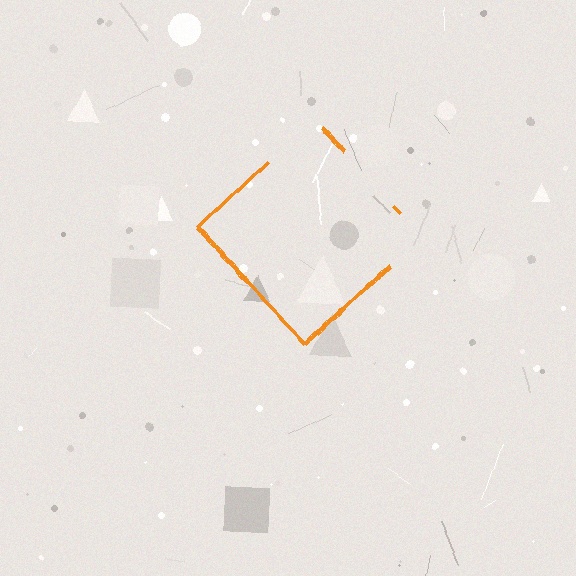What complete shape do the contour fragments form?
The contour fragments form a diamond.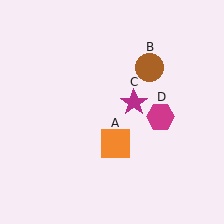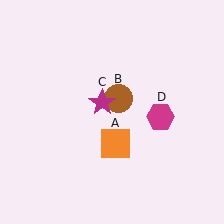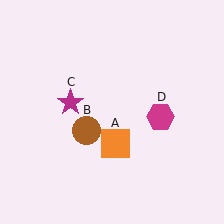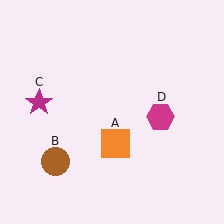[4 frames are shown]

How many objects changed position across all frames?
2 objects changed position: brown circle (object B), magenta star (object C).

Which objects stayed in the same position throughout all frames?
Orange square (object A) and magenta hexagon (object D) remained stationary.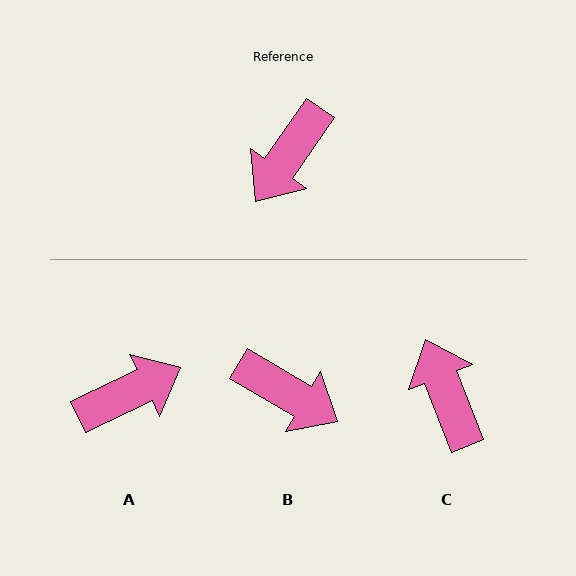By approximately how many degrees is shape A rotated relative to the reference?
Approximately 151 degrees counter-clockwise.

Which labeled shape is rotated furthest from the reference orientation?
A, about 151 degrees away.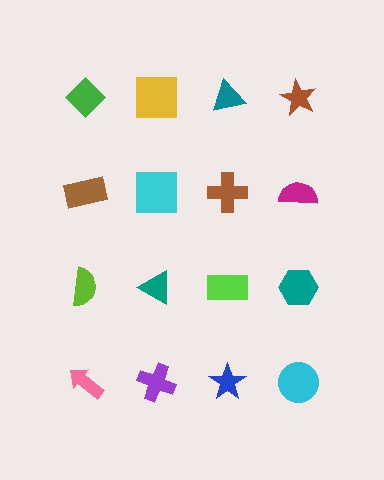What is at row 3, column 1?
A lime semicircle.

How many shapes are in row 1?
4 shapes.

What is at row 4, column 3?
A blue star.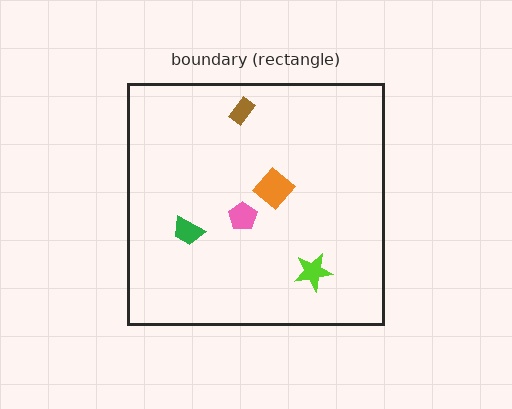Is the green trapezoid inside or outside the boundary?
Inside.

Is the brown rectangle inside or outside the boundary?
Inside.